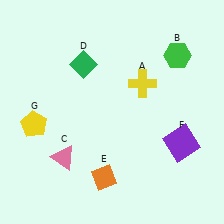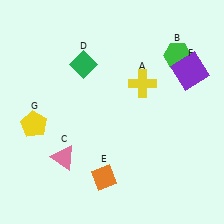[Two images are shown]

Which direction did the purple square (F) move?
The purple square (F) moved up.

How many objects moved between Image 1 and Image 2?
1 object moved between the two images.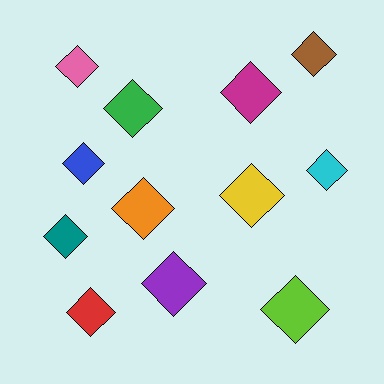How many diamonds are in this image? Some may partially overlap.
There are 12 diamonds.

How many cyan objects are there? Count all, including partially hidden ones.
There is 1 cyan object.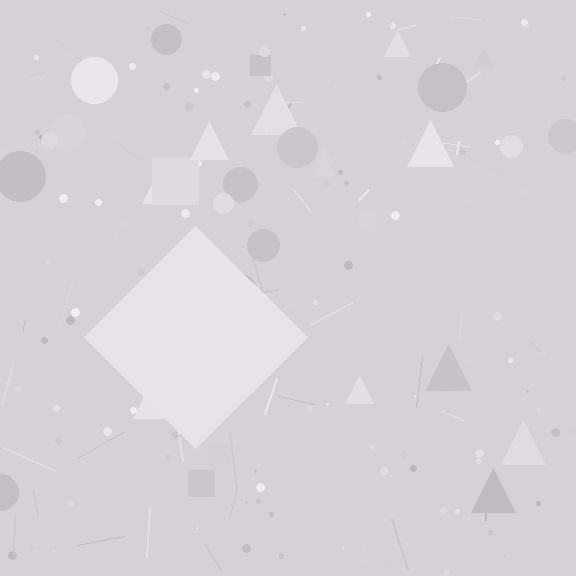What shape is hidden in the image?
A diamond is hidden in the image.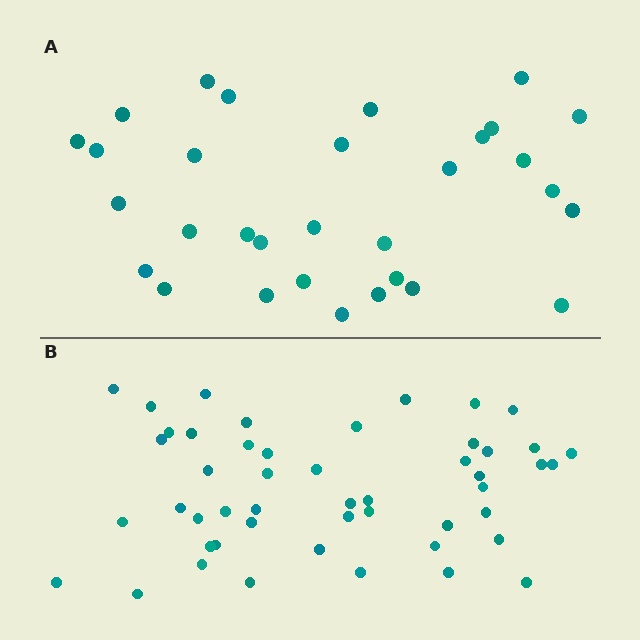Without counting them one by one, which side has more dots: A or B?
Region B (the bottom region) has more dots.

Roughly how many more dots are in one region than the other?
Region B has approximately 20 more dots than region A.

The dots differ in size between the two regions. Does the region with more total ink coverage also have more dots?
No. Region A has more total ink coverage because its dots are larger, but region B actually contains more individual dots. Total area can be misleading — the number of items is what matters here.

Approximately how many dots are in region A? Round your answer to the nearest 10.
About 30 dots. (The exact count is 31, which rounds to 30.)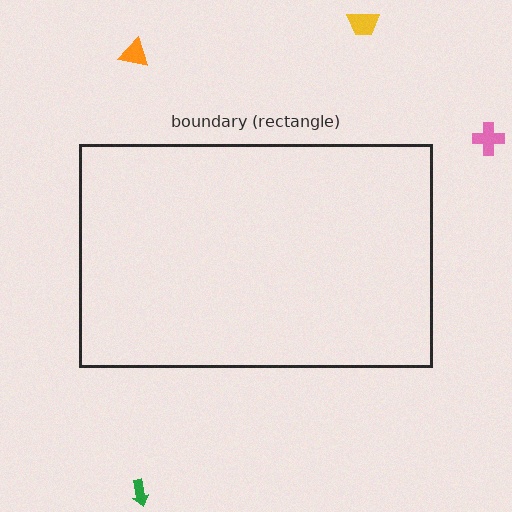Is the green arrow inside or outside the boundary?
Outside.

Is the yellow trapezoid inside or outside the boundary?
Outside.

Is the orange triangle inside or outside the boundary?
Outside.